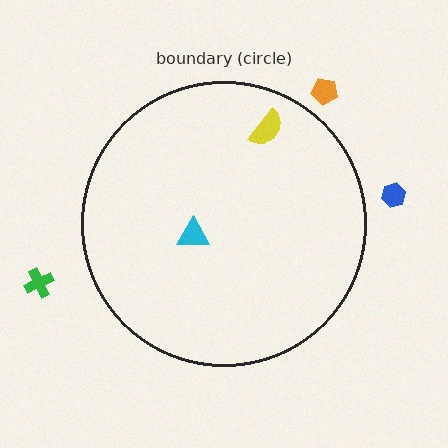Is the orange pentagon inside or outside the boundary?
Outside.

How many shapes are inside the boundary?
2 inside, 3 outside.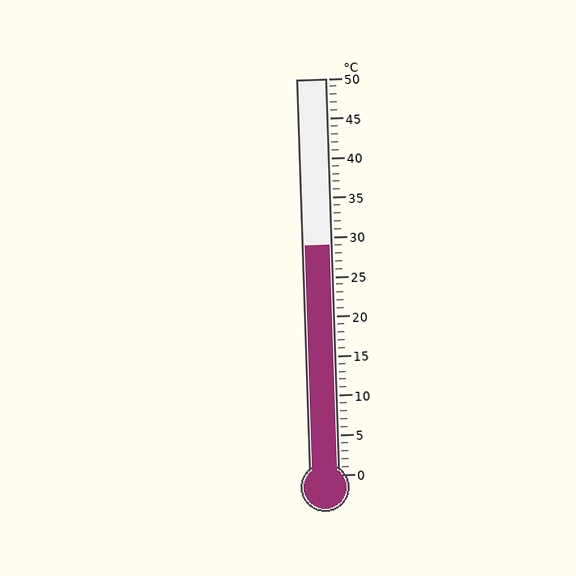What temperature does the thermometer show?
The thermometer shows approximately 29°C.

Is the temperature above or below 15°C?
The temperature is above 15°C.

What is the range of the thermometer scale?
The thermometer scale ranges from 0°C to 50°C.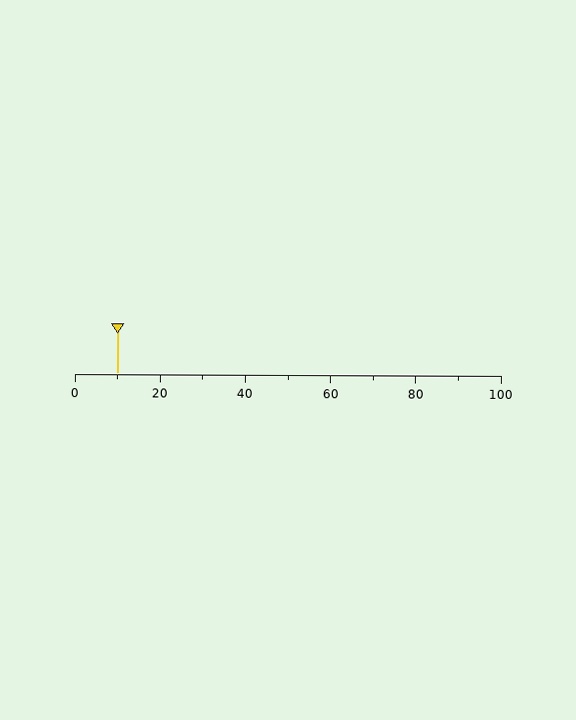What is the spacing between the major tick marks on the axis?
The major ticks are spaced 20 apart.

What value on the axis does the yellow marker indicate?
The marker indicates approximately 10.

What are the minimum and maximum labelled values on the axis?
The axis runs from 0 to 100.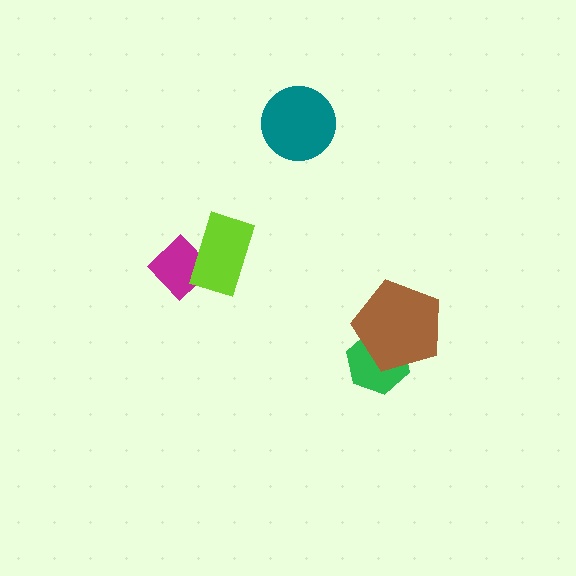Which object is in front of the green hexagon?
The brown pentagon is in front of the green hexagon.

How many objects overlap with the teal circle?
0 objects overlap with the teal circle.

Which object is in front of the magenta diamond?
The lime rectangle is in front of the magenta diamond.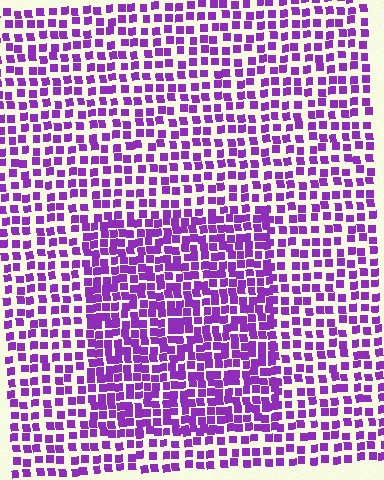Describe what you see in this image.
The image contains small purple elements arranged at two different densities. A rectangle-shaped region is visible where the elements are more densely packed than the surrounding area.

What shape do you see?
I see a rectangle.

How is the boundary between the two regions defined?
The boundary is defined by a change in element density (approximately 1.6x ratio). All elements are the same color, size, and shape.